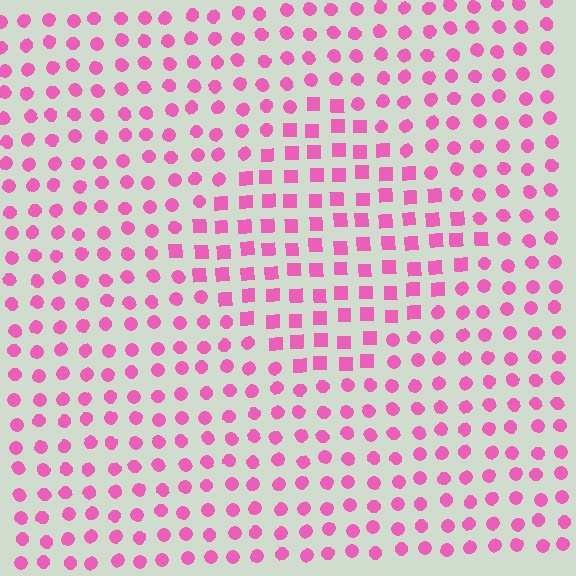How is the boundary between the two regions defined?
The boundary is defined by a change in element shape: squares inside vs. circles outside. All elements share the same color and spacing.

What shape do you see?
I see a diamond.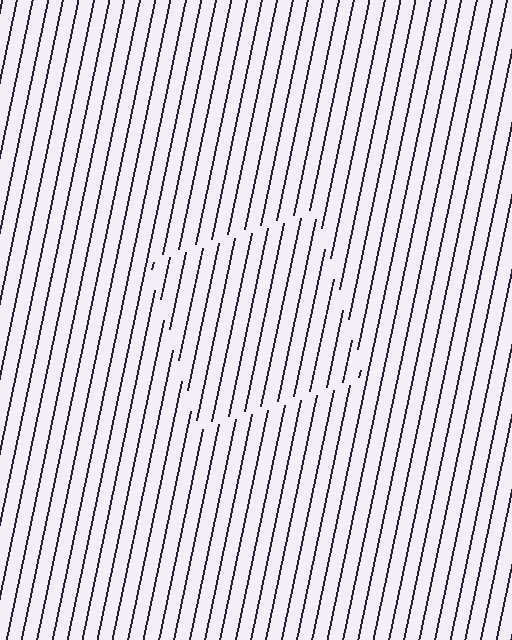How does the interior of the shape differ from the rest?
The interior of the shape contains the same grating, shifted by half a period — the contour is defined by the phase discontinuity where line-ends from the inner and outer gratings abut.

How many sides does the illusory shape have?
4 sides — the line-ends trace a square.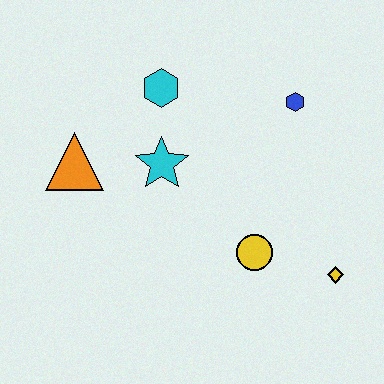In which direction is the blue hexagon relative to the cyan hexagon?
The blue hexagon is to the right of the cyan hexagon.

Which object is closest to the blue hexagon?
The cyan hexagon is closest to the blue hexagon.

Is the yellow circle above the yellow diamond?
Yes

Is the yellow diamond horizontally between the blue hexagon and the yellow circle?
No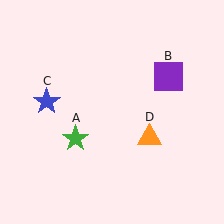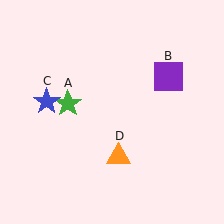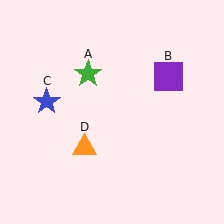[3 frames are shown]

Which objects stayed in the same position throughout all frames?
Purple square (object B) and blue star (object C) remained stationary.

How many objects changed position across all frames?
2 objects changed position: green star (object A), orange triangle (object D).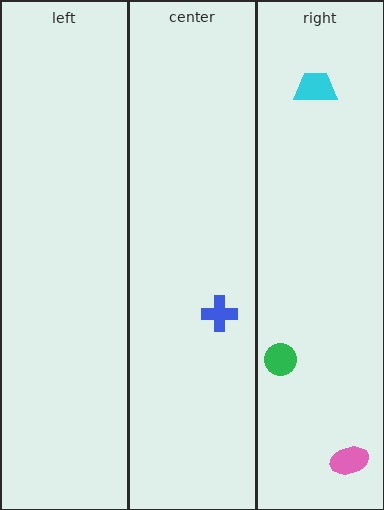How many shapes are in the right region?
3.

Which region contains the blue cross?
The center region.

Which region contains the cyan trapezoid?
The right region.